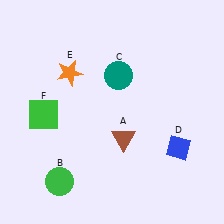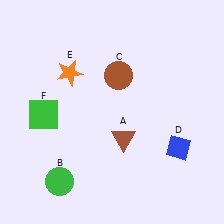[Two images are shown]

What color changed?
The circle (C) changed from teal in Image 1 to brown in Image 2.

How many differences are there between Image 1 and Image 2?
There is 1 difference between the two images.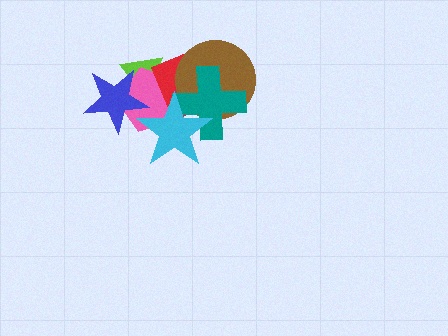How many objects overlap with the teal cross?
4 objects overlap with the teal cross.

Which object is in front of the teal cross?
The cyan star is in front of the teal cross.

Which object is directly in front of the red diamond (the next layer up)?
The brown circle is directly in front of the red diamond.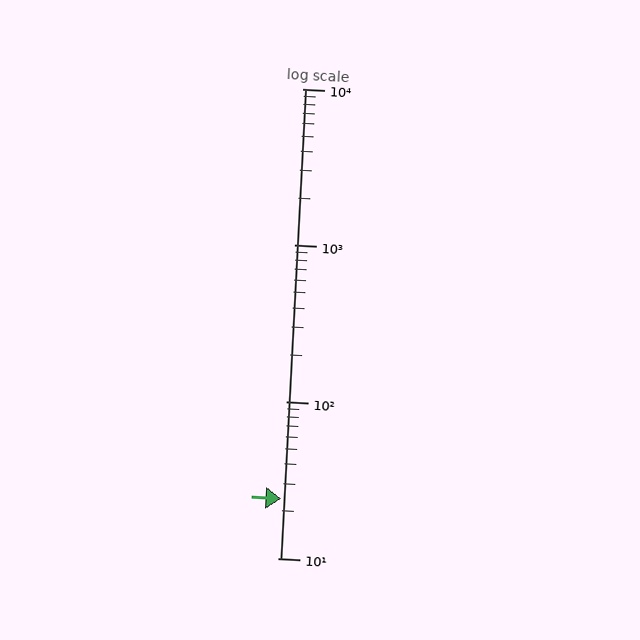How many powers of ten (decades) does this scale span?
The scale spans 3 decades, from 10 to 10000.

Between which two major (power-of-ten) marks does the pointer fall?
The pointer is between 10 and 100.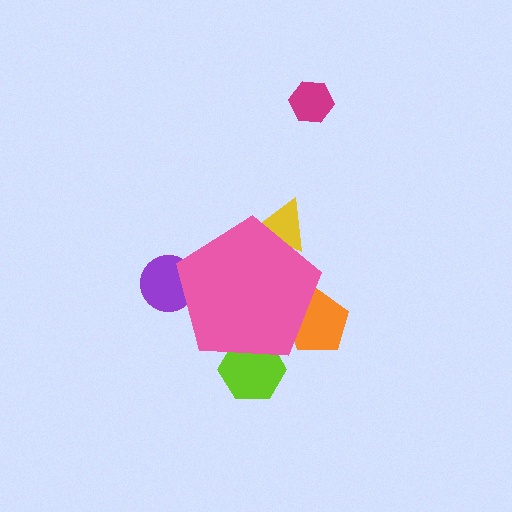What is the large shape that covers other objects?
A pink pentagon.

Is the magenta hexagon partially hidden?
No, the magenta hexagon is fully visible.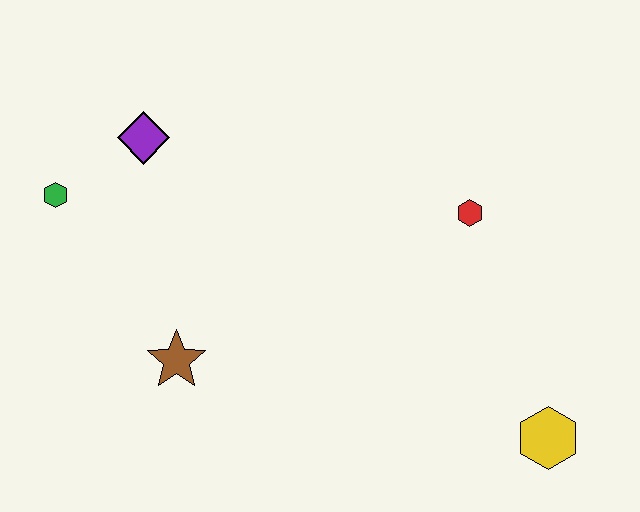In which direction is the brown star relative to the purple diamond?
The brown star is below the purple diamond.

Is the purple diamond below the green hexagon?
No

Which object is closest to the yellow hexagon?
The red hexagon is closest to the yellow hexagon.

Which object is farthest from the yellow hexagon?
The green hexagon is farthest from the yellow hexagon.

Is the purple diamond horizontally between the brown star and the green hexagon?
Yes